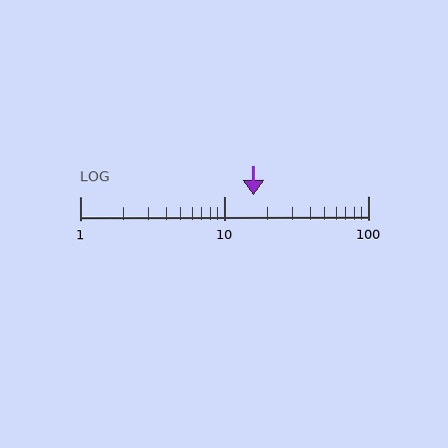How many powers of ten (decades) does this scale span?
The scale spans 2 decades, from 1 to 100.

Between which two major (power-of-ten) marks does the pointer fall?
The pointer is between 10 and 100.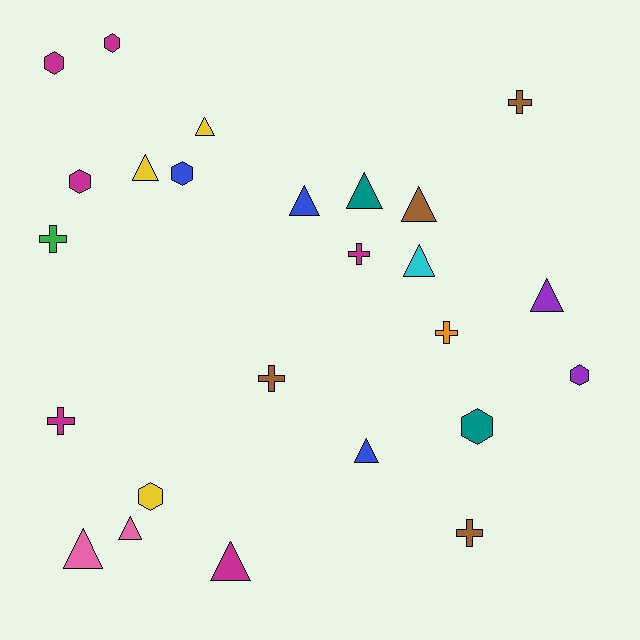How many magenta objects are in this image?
There are 6 magenta objects.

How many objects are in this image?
There are 25 objects.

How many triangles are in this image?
There are 11 triangles.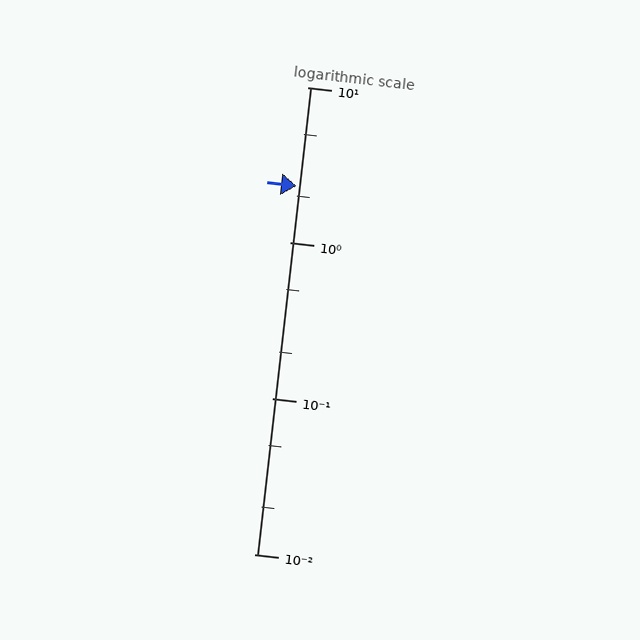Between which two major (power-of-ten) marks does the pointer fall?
The pointer is between 1 and 10.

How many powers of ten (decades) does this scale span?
The scale spans 3 decades, from 0.01 to 10.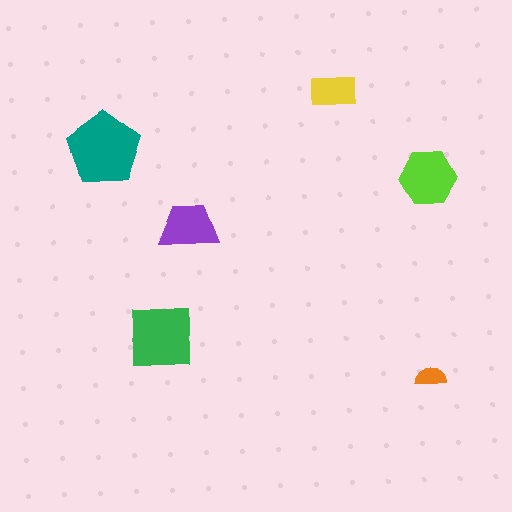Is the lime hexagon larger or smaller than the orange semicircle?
Larger.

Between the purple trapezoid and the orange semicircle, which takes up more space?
The purple trapezoid.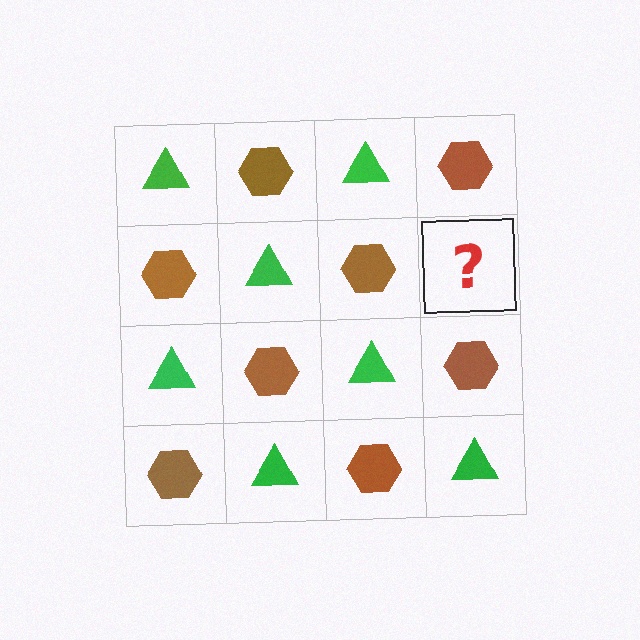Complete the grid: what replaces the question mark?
The question mark should be replaced with a green triangle.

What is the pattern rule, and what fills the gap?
The rule is that it alternates green triangle and brown hexagon in a checkerboard pattern. The gap should be filled with a green triangle.